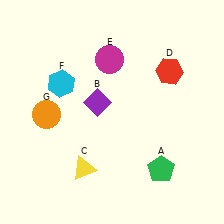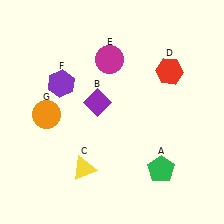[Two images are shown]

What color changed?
The hexagon (F) changed from cyan in Image 1 to purple in Image 2.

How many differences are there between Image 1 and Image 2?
There is 1 difference between the two images.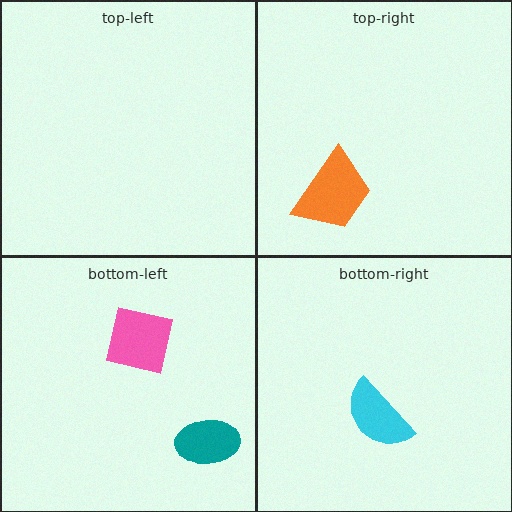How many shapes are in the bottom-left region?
2.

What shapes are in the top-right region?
The orange trapezoid.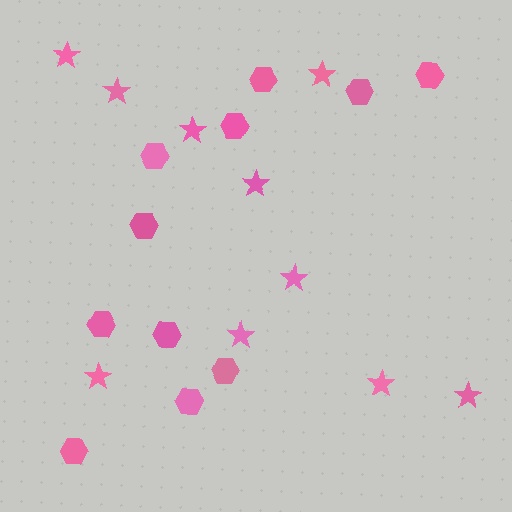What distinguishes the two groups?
There are 2 groups: one group of hexagons (11) and one group of stars (10).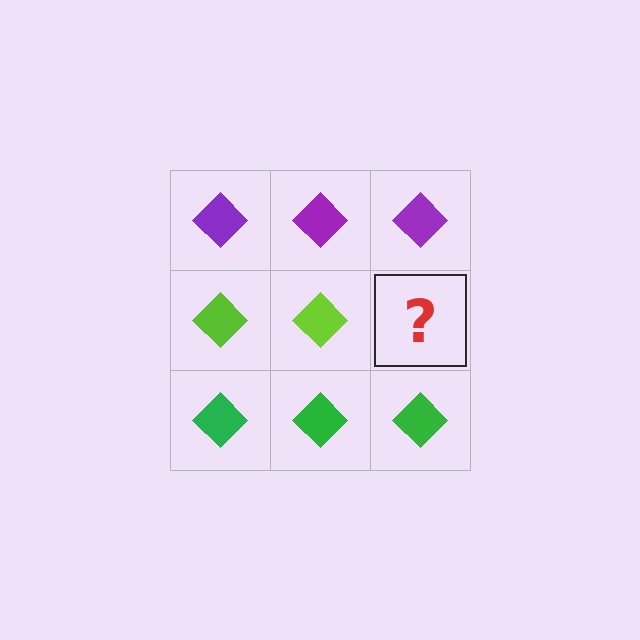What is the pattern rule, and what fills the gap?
The rule is that each row has a consistent color. The gap should be filled with a lime diamond.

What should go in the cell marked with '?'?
The missing cell should contain a lime diamond.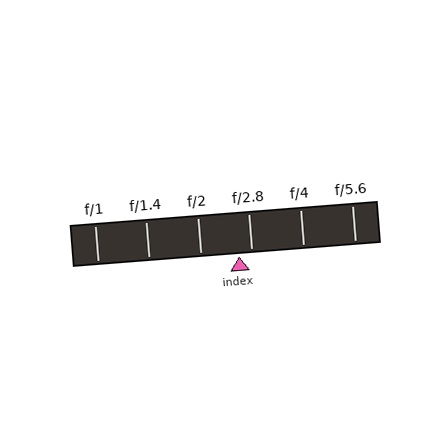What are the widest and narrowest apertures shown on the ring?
The widest aperture shown is f/1 and the narrowest is f/5.6.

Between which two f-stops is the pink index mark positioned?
The index mark is between f/2 and f/2.8.